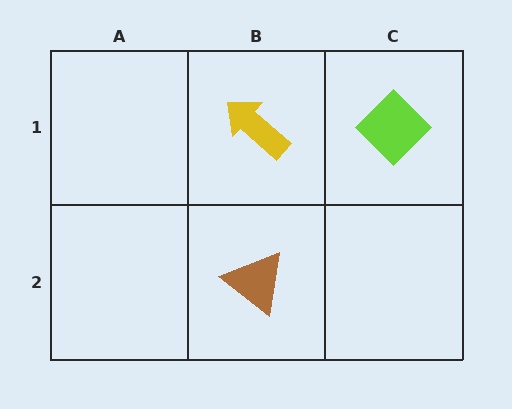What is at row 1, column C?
A lime diamond.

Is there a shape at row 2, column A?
No, that cell is empty.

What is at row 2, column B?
A brown triangle.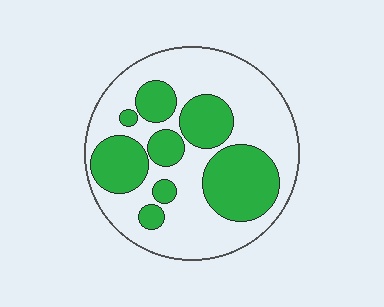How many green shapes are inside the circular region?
8.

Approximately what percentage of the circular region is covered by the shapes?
Approximately 40%.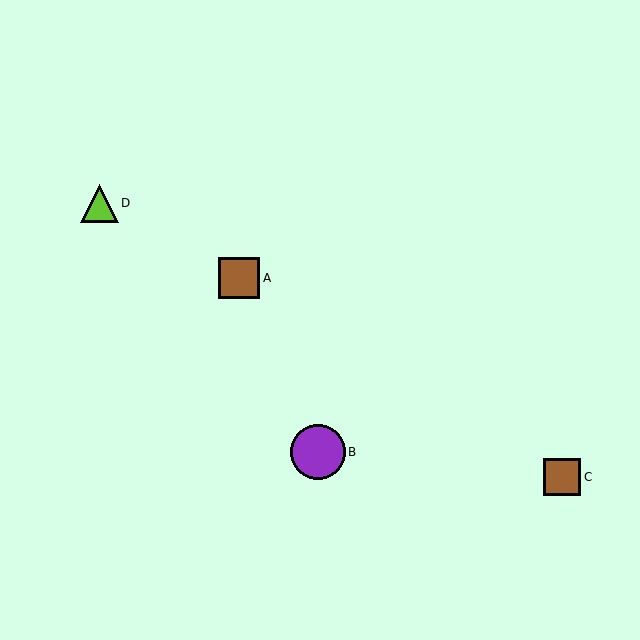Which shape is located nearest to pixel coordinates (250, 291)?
The brown square (labeled A) at (239, 278) is nearest to that location.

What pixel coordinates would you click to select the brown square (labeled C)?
Click at (562, 477) to select the brown square C.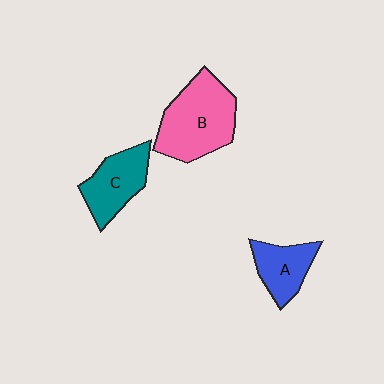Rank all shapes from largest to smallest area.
From largest to smallest: B (pink), C (teal), A (blue).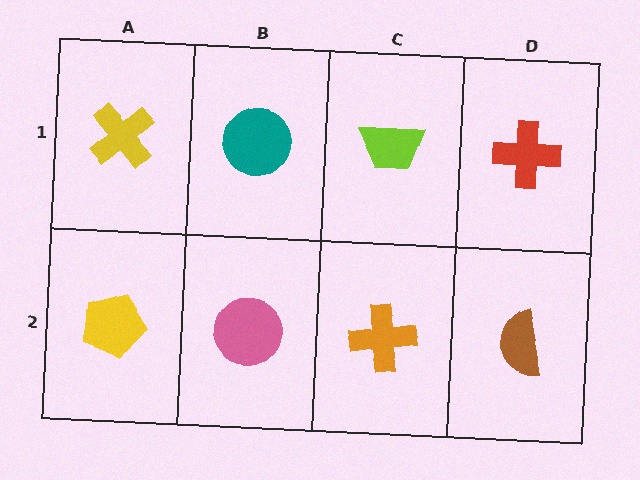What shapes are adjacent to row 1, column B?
A pink circle (row 2, column B), a yellow cross (row 1, column A), a lime trapezoid (row 1, column C).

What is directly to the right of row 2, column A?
A pink circle.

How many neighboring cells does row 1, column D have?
2.